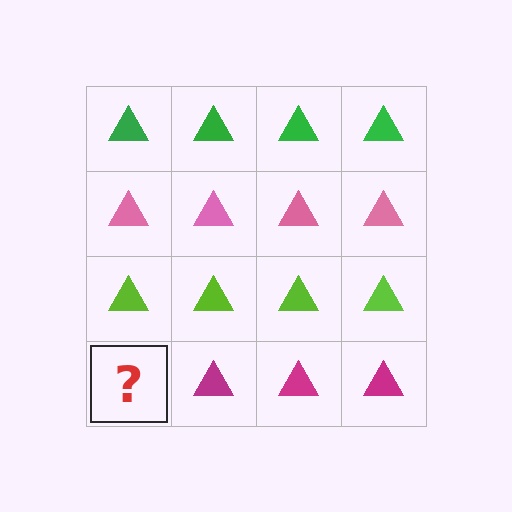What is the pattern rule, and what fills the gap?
The rule is that each row has a consistent color. The gap should be filled with a magenta triangle.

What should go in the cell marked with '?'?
The missing cell should contain a magenta triangle.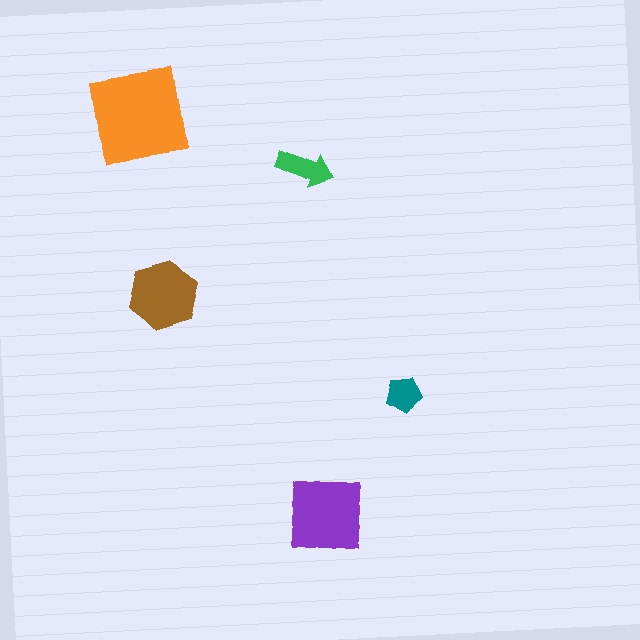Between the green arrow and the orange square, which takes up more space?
The orange square.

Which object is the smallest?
The teal pentagon.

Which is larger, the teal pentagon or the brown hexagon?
The brown hexagon.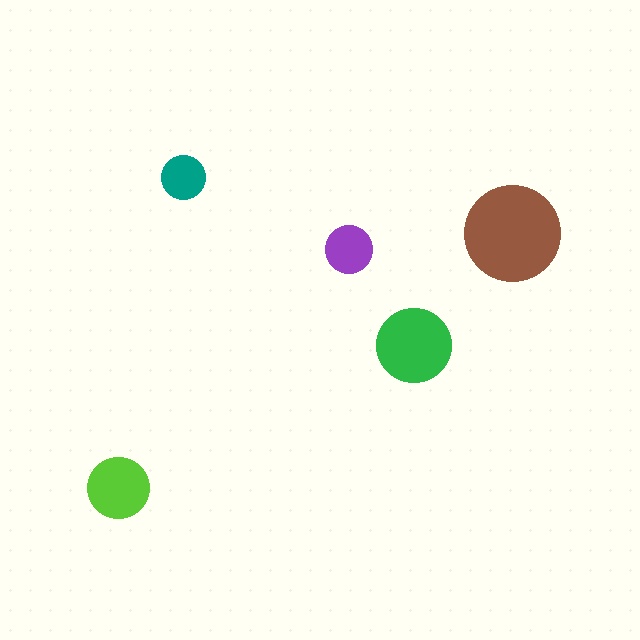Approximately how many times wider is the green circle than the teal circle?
About 1.5 times wider.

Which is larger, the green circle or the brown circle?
The brown one.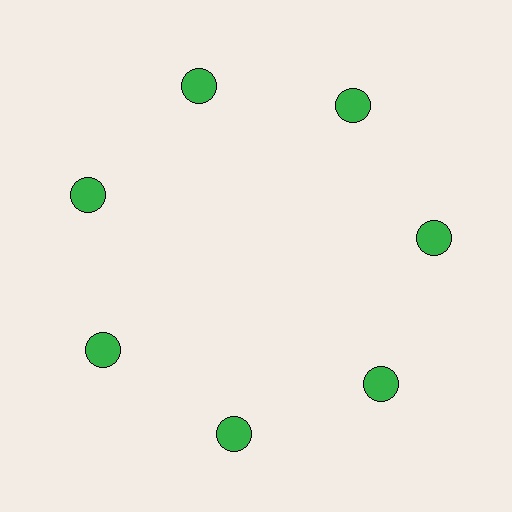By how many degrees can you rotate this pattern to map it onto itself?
The pattern maps onto itself every 51 degrees of rotation.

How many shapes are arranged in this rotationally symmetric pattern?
There are 7 shapes, arranged in 7 groups of 1.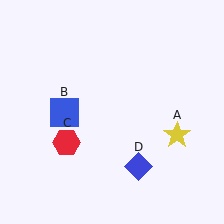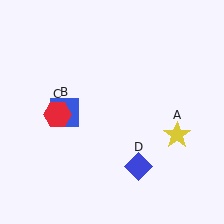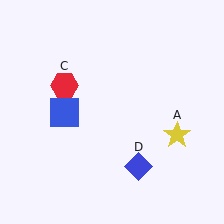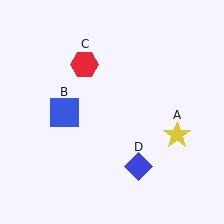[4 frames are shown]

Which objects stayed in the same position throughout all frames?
Yellow star (object A) and blue square (object B) and blue diamond (object D) remained stationary.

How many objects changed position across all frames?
1 object changed position: red hexagon (object C).